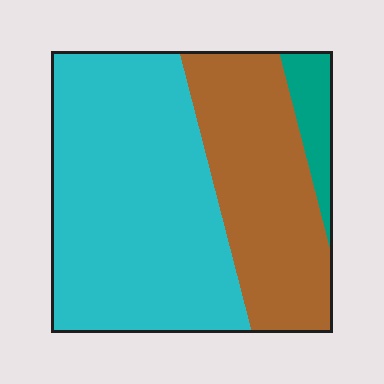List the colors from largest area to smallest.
From largest to smallest: cyan, brown, teal.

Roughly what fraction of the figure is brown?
Brown takes up between a third and a half of the figure.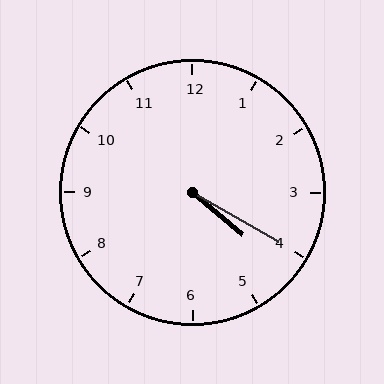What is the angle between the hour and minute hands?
Approximately 10 degrees.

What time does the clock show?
4:20.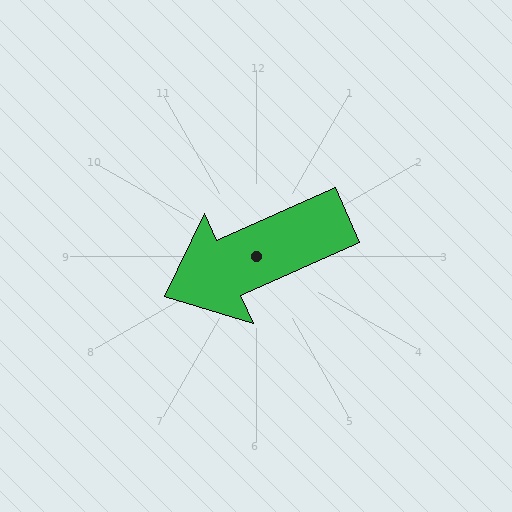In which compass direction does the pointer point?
Southwest.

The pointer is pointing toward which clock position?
Roughly 8 o'clock.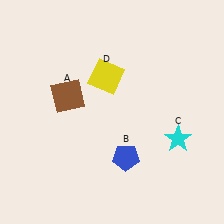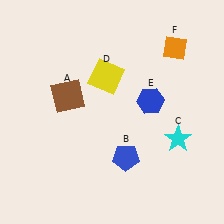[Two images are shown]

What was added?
A blue hexagon (E), an orange diamond (F) were added in Image 2.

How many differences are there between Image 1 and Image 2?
There are 2 differences between the two images.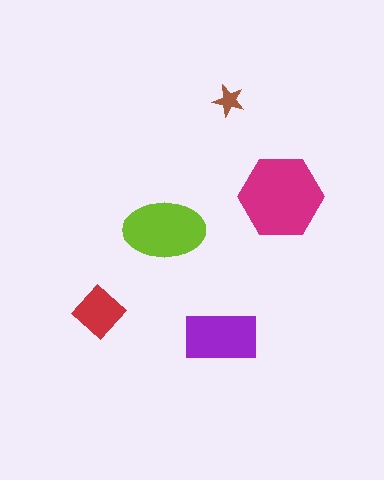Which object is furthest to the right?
The magenta hexagon is rightmost.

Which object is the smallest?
The brown star.